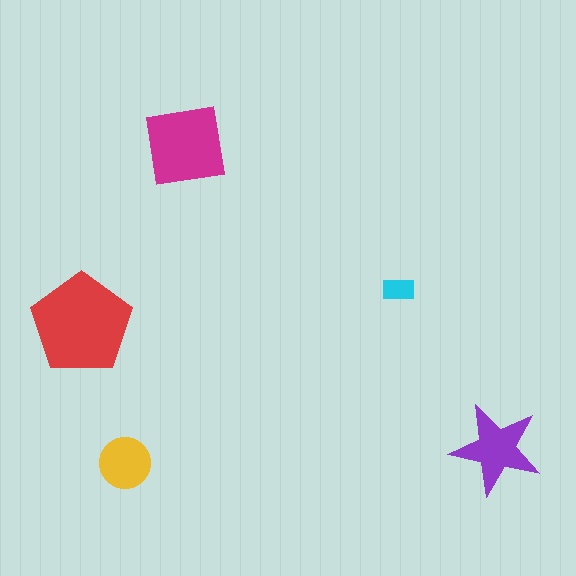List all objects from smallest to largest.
The cyan rectangle, the yellow circle, the purple star, the magenta square, the red pentagon.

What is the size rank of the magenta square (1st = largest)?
2nd.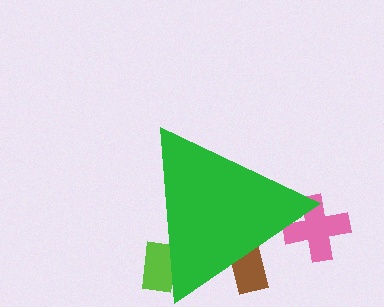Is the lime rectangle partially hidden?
Yes, the lime rectangle is partially hidden behind the green triangle.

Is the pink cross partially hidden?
Yes, the pink cross is partially hidden behind the green triangle.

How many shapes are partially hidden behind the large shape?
3 shapes are partially hidden.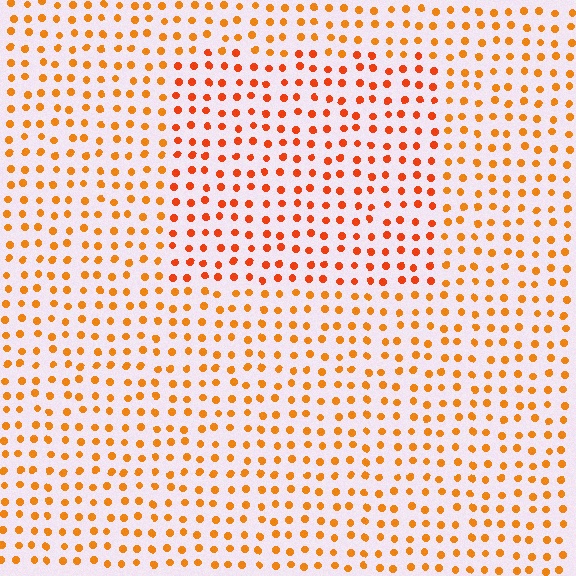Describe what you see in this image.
The image is filled with small orange elements in a uniform arrangement. A rectangle-shaped region is visible where the elements are tinted to a slightly different hue, forming a subtle color boundary.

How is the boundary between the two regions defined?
The boundary is defined purely by a slight shift in hue (about 19 degrees). Spacing, size, and orientation are identical on both sides.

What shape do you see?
I see a rectangle.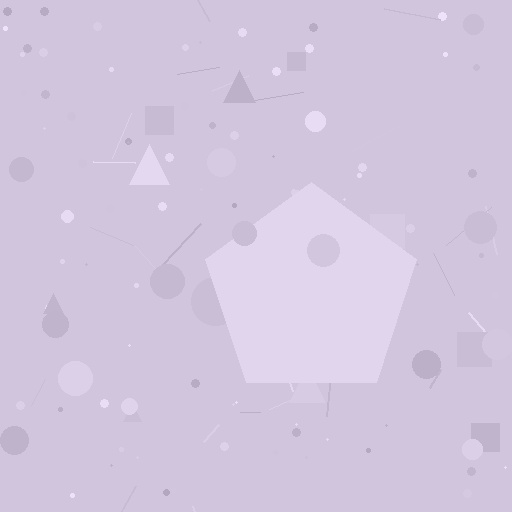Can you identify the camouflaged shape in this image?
The camouflaged shape is a pentagon.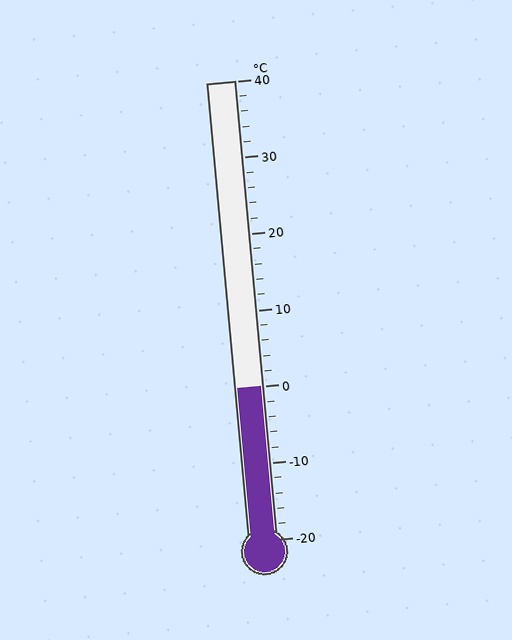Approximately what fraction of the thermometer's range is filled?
The thermometer is filled to approximately 35% of its range.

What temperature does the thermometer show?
The thermometer shows approximately 0°C.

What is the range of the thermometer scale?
The thermometer scale ranges from -20°C to 40°C.